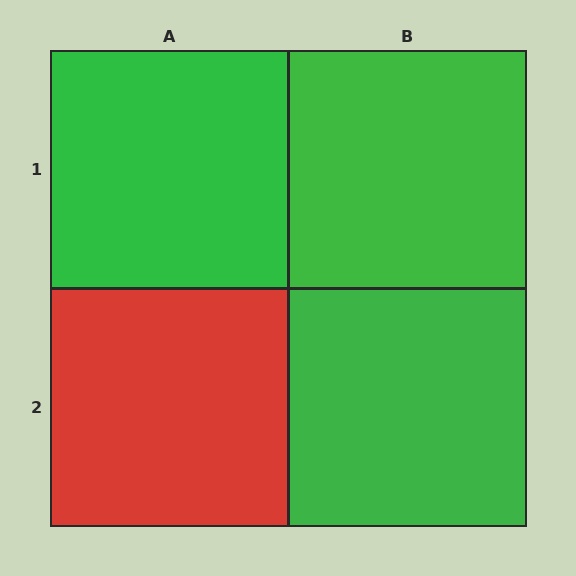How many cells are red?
1 cell is red.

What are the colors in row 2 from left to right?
Red, green.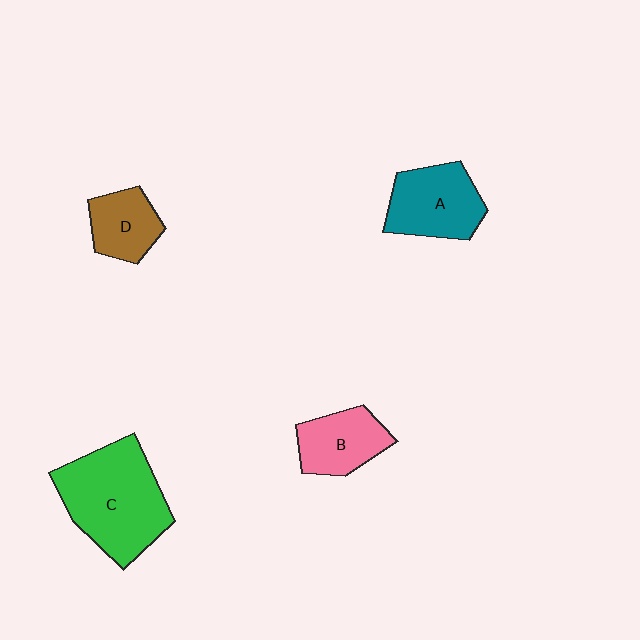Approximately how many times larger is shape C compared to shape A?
Approximately 1.6 times.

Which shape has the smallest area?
Shape D (brown).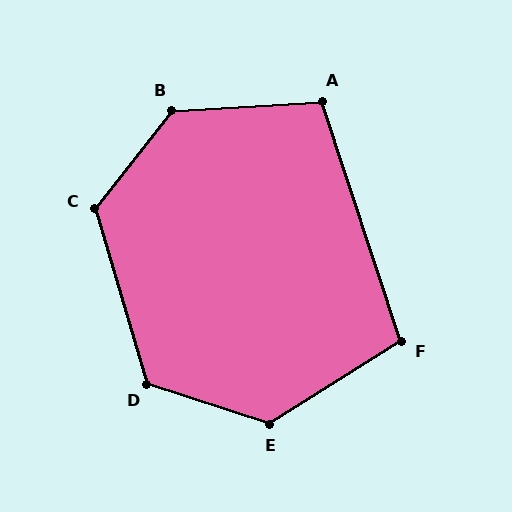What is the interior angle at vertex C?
Approximately 125 degrees (obtuse).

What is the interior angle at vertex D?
Approximately 125 degrees (obtuse).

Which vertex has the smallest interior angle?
F, at approximately 104 degrees.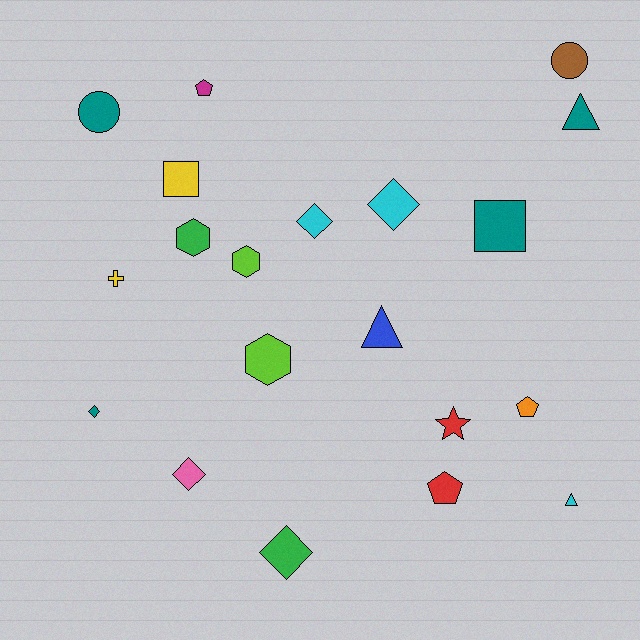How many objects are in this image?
There are 20 objects.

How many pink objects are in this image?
There is 1 pink object.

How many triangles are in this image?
There are 3 triangles.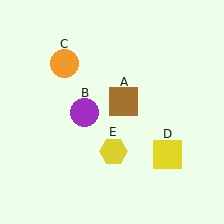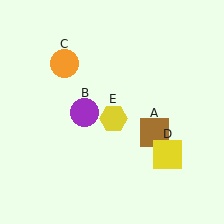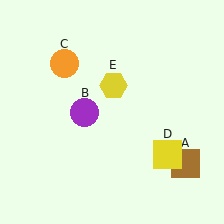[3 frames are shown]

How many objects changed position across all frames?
2 objects changed position: brown square (object A), yellow hexagon (object E).